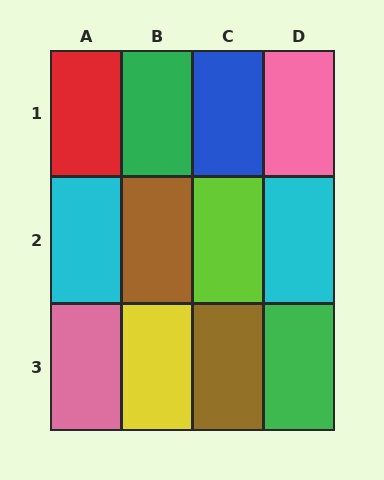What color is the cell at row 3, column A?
Pink.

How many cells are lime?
1 cell is lime.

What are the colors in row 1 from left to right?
Red, green, blue, pink.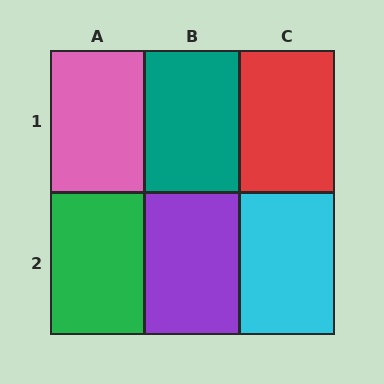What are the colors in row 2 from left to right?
Green, purple, cyan.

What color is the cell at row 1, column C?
Red.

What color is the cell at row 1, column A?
Pink.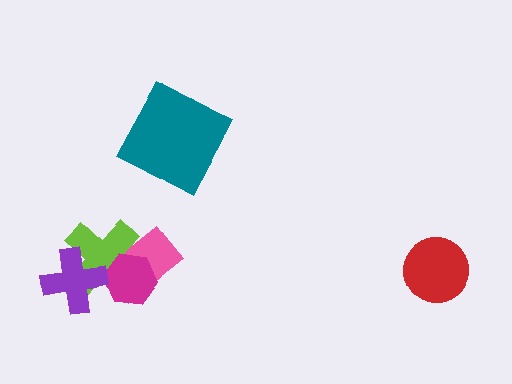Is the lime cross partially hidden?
Yes, it is partially covered by another shape.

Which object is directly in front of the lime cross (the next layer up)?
The magenta hexagon is directly in front of the lime cross.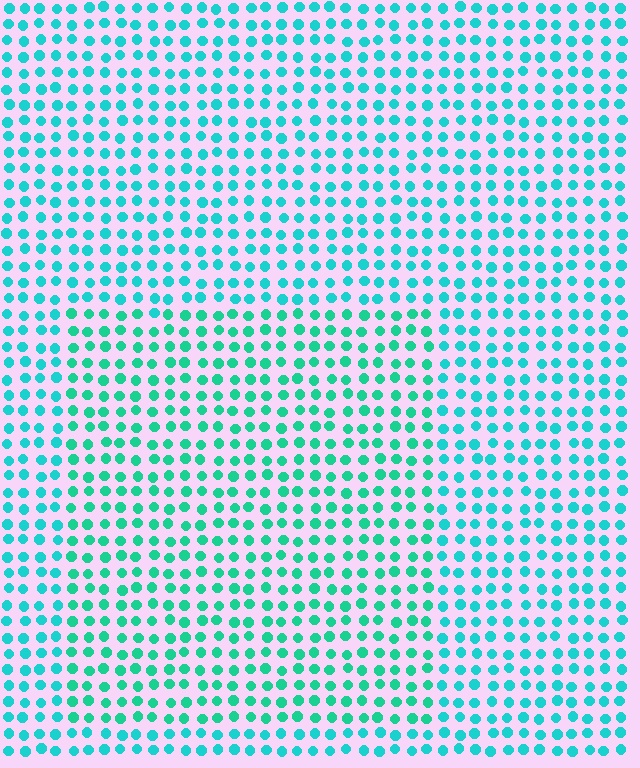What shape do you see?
I see a rectangle.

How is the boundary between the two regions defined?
The boundary is defined purely by a slight shift in hue (about 20 degrees). Spacing, size, and orientation are identical on both sides.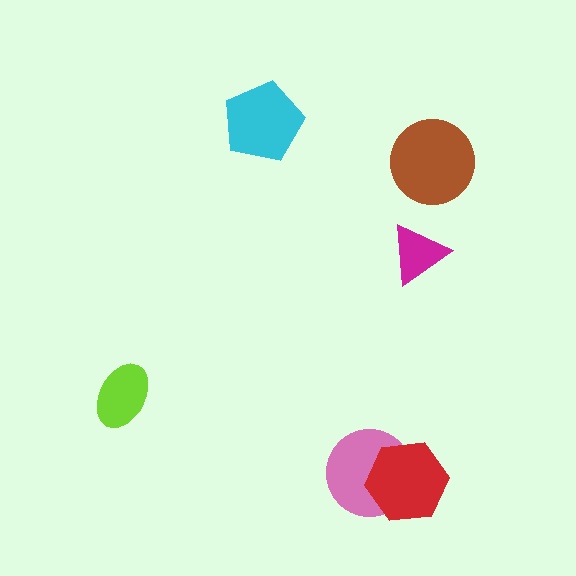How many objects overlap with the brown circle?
0 objects overlap with the brown circle.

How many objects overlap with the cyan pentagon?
0 objects overlap with the cyan pentagon.